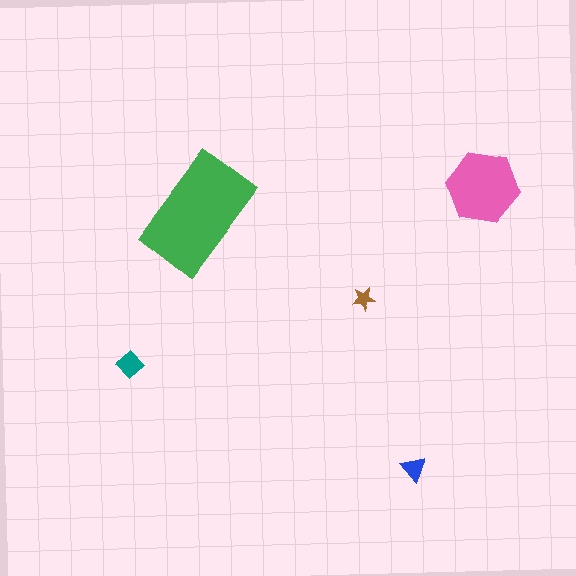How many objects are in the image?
There are 5 objects in the image.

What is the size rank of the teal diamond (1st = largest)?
3rd.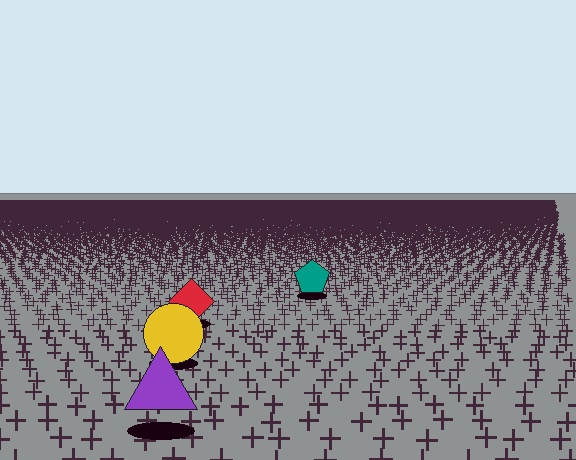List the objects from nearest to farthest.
From nearest to farthest: the purple triangle, the yellow circle, the red diamond, the teal pentagon.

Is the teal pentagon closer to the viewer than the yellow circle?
No. The yellow circle is closer — you can tell from the texture gradient: the ground texture is coarser near it.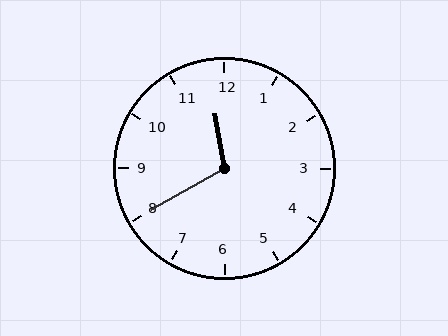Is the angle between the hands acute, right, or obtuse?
It is obtuse.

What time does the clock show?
11:40.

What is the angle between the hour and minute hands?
Approximately 110 degrees.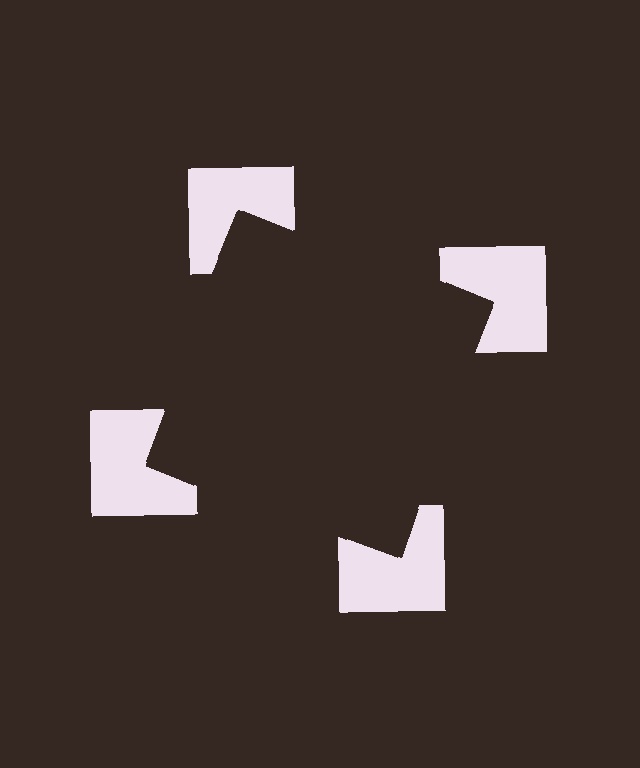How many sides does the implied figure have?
4 sides.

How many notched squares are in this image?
There are 4 — one at each vertex of the illusory square.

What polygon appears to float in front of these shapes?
An illusory square — its edges are inferred from the aligned wedge cuts in the notched squares, not physically drawn.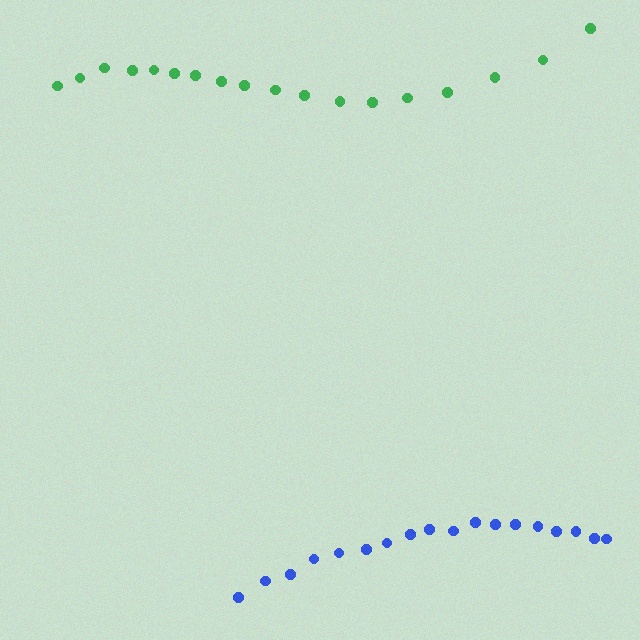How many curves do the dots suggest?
There are 2 distinct paths.